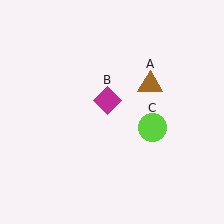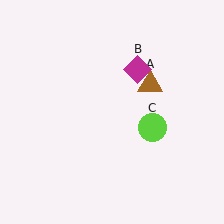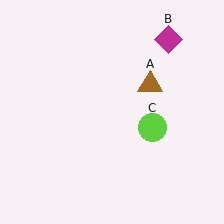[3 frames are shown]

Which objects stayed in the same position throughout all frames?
Brown triangle (object A) and lime circle (object C) remained stationary.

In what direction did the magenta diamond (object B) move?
The magenta diamond (object B) moved up and to the right.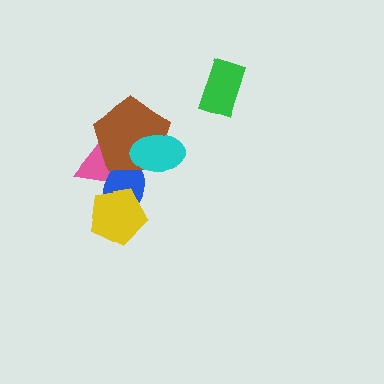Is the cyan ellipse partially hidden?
No, no other shape covers it.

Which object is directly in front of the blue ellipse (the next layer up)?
The brown pentagon is directly in front of the blue ellipse.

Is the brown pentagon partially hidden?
Yes, it is partially covered by another shape.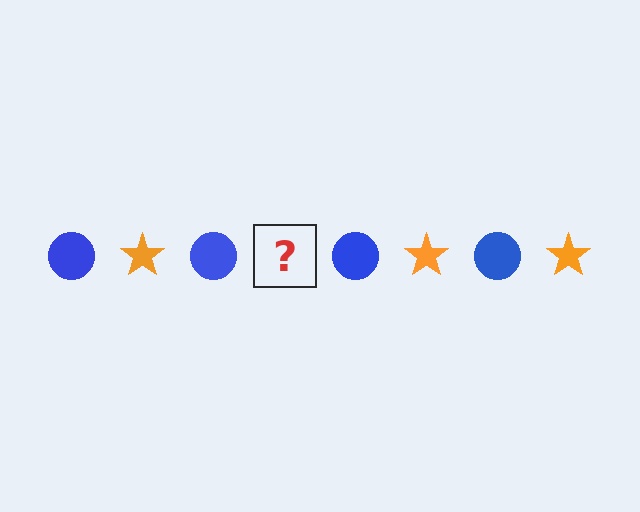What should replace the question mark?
The question mark should be replaced with an orange star.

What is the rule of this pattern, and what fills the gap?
The rule is that the pattern alternates between blue circle and orange star. The gap should be filled with an orange star.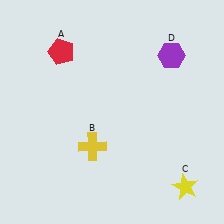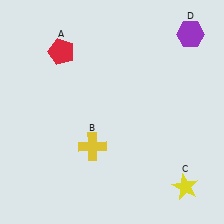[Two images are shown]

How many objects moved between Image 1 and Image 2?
1 object moved between the two images.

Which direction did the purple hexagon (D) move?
The purple hexagon (D) moved up.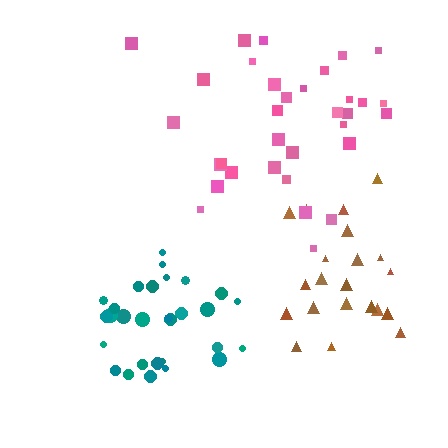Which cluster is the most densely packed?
Teal.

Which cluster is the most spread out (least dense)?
Brown.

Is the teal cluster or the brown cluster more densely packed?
Teal.